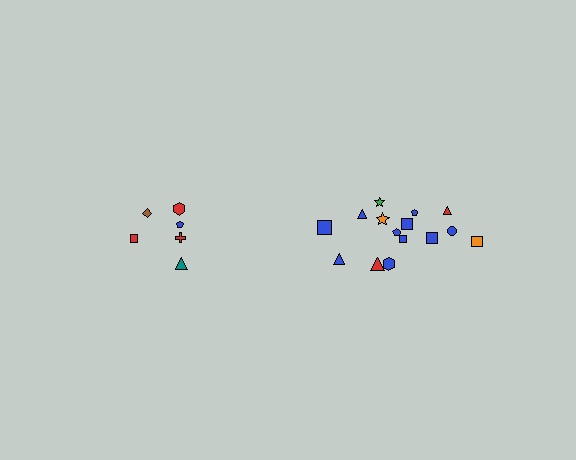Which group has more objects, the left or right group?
The right group.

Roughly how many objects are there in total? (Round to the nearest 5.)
Roughly 20 objects in total.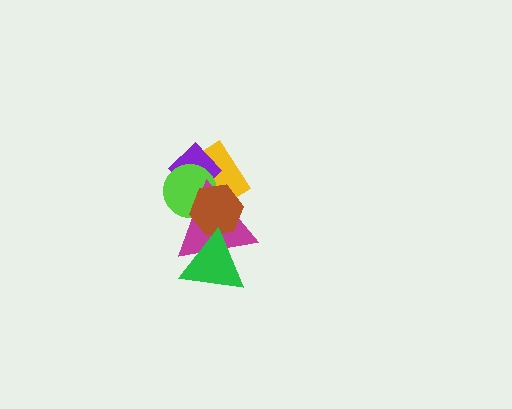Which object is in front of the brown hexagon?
The green triangle is in front of the brown hexagon.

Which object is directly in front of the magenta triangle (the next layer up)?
The brown hexagon is directly in front of the magenta triangle.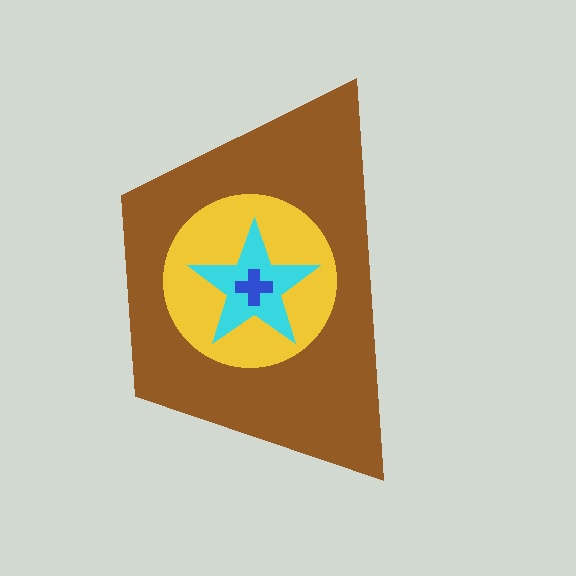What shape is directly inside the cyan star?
The blue cross.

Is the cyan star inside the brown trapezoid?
Yes.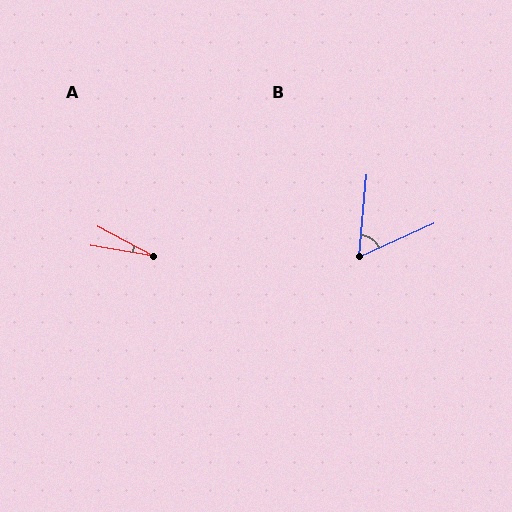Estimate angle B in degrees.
Approximately 60 degrees.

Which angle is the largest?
B, at approximately 60 degrees.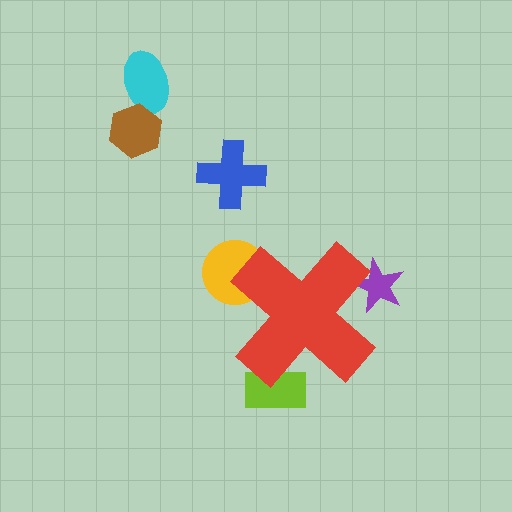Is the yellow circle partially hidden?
Yes, the yellow circle is partially hidden behind the red cross.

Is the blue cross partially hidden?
No, the blue cross is fully visible.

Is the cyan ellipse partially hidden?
No, the cyan ellipse is fully visible.